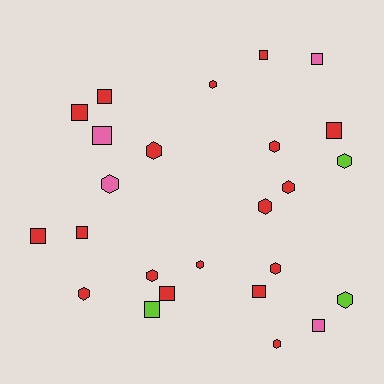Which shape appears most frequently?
Hexagon, with 13 objects.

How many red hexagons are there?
There are 10 red hexagons.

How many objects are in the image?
There are 25 objects.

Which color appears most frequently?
Red, with 18 objects.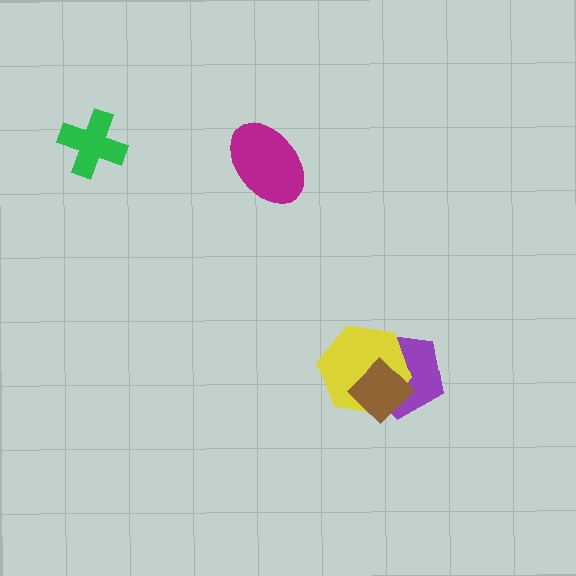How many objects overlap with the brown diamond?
2 objects overlap with the brown diamond.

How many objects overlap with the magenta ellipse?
0 objects overlap with the magenta ellipse.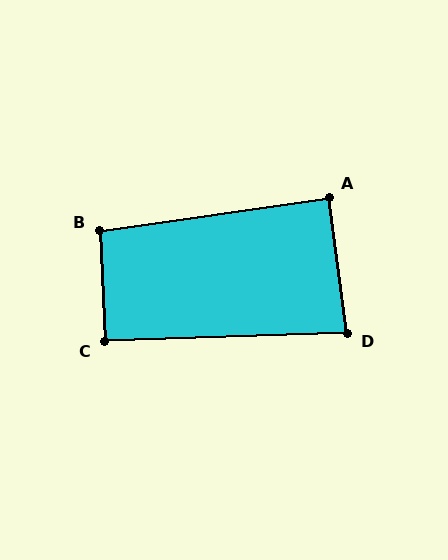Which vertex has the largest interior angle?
B, at approximately 95 degrees.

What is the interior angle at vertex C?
Approximately 91 degrees (approximately right).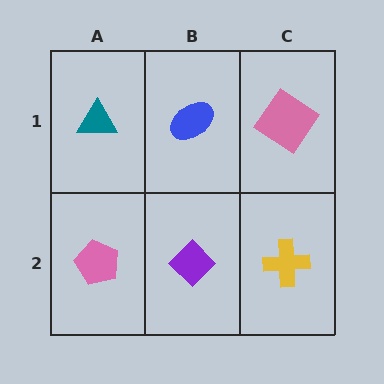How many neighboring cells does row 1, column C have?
2.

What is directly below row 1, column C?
A yellow cross.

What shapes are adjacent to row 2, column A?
A teal triangle (row 1, column A), a purple diamond (row 2, column B).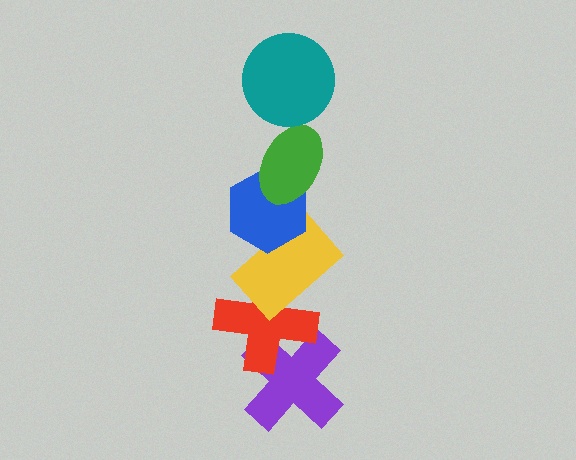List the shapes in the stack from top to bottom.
From top to bottom: the teal circle, the green ellipse, the blue hexagon, the yellow rectangle, the red cross, the purple cross.